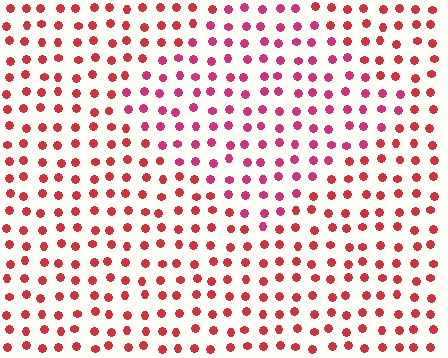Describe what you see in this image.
The image is filled with small red elements in a uniform arrangement. A diamond-shaped region is visible where the elements are tinted to a slightly different hue, forming a subtle color boundary.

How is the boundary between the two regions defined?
The boundary is defined purely by a slight shift in hue (about 23 degrees). Spacing, size, and orientation are identical on both sides.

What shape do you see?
I see a diamond.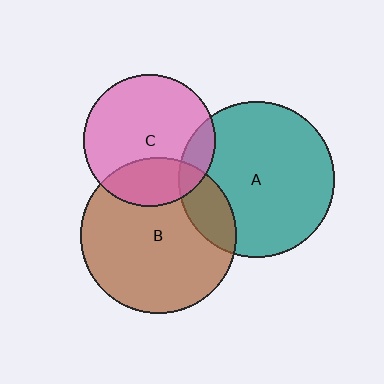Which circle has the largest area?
Circle B (brown).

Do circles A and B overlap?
Yes.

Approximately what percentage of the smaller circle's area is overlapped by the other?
Approximately 15%.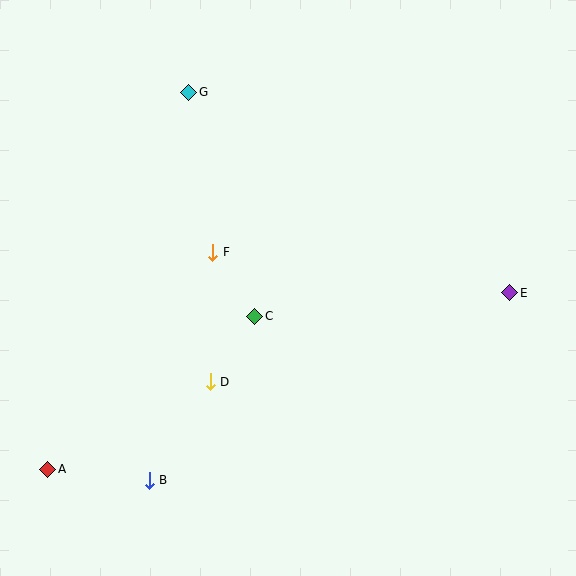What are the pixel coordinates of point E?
Point E is at (510, 293).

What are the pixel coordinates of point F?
Point F is at (213, 252).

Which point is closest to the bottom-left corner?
Point A is closest to the bottom-left corner.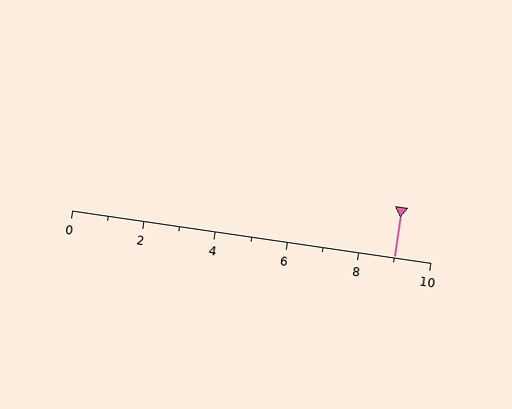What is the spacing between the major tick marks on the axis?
The major ticks are spaced 2 apart.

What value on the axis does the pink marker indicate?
The marker indicates approximately 9.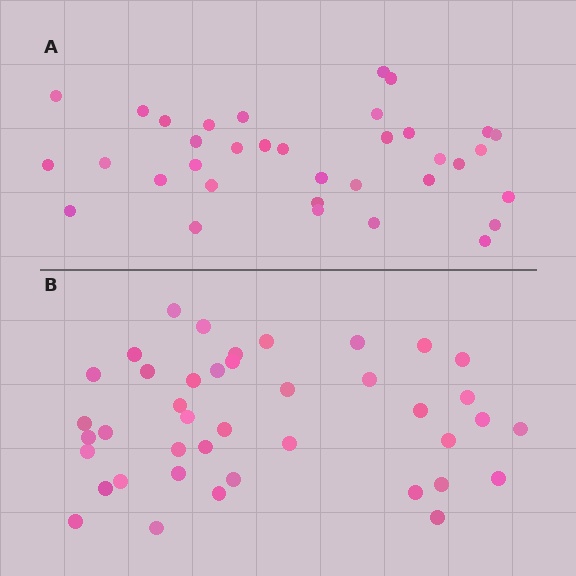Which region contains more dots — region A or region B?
Region B (the bottom region) has more dots.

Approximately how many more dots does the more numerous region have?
Region B has about 6 more dots than region A.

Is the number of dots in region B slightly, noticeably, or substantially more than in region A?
Region B has only slightly more — the two regions are fairly close. The ratio is roughly 1.2 to 1.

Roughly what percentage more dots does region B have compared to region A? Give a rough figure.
About 15% more.